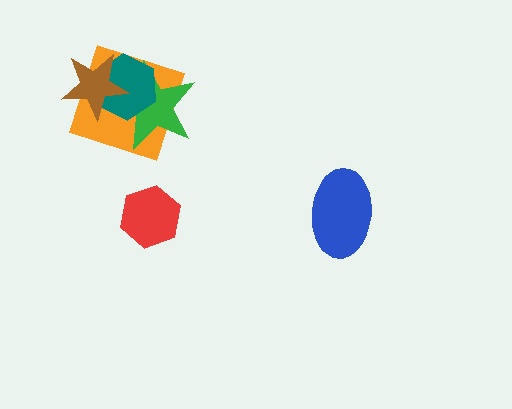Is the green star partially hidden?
Yes, it is partially covered by another shape.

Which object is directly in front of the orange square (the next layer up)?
The green star is directly in front of the orange square.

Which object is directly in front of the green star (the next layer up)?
The teal hexagon is directly in front of the green star.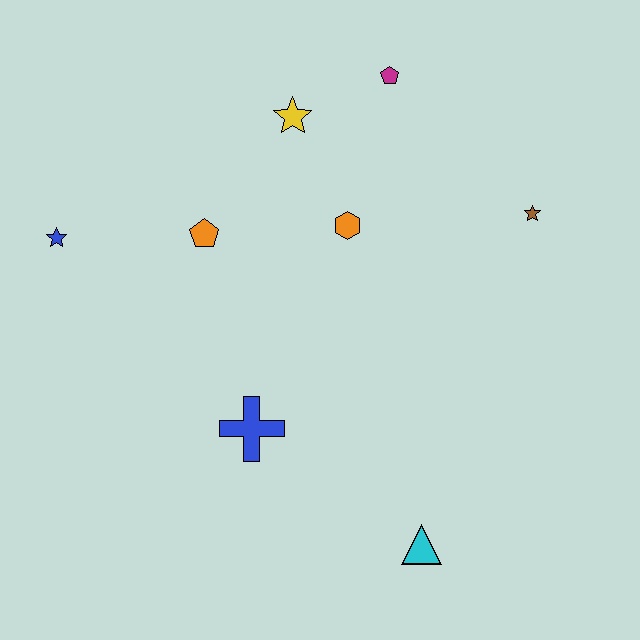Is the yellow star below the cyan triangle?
No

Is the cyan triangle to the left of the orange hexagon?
No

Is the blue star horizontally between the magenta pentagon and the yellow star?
No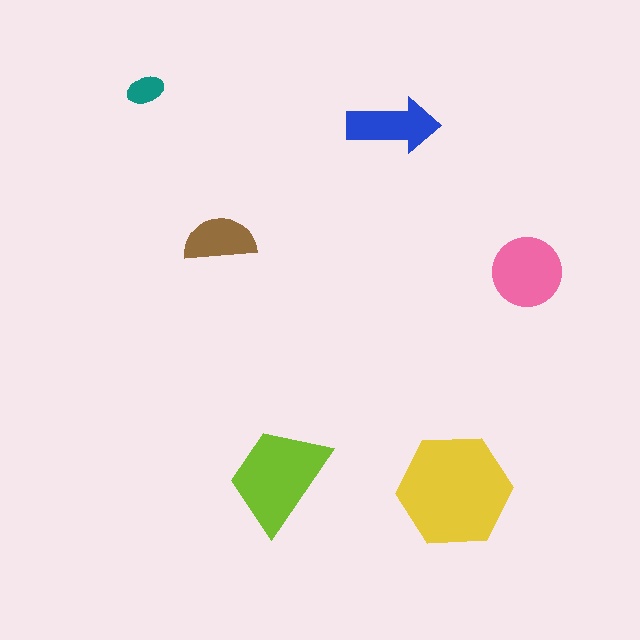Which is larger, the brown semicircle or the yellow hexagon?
The yellow hexagon.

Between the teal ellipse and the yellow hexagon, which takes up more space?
The yellow hexagon.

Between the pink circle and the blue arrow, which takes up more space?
The pink circle.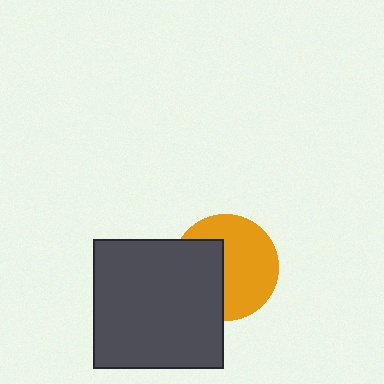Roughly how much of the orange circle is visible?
About half of it is visible (roughly 61%).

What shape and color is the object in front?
The object in front is a dark gray square.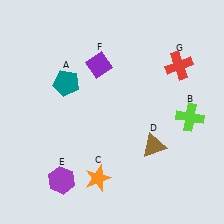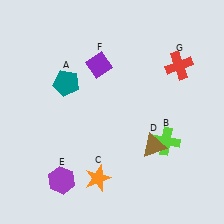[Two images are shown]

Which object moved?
The lime cross (B) moved left.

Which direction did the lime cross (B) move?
The lime cross (B) moved left.